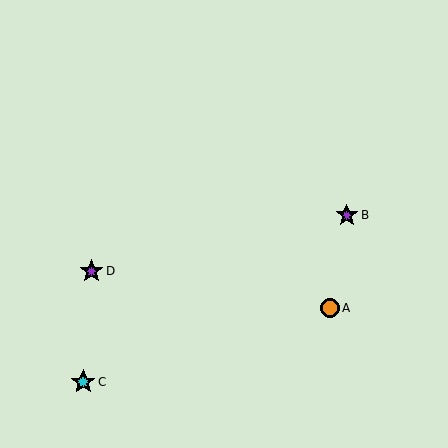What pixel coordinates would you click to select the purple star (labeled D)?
Click at (92, 271) to select the purple star D.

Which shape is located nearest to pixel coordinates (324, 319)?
The orange circle (labeled A) at (330, 308) is nearest to that location.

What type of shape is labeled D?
Shape D is a purple star.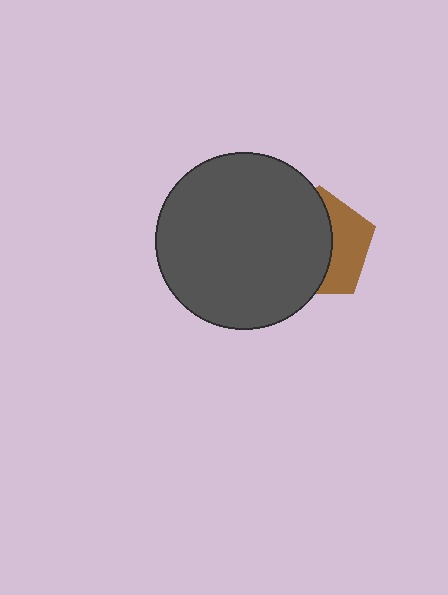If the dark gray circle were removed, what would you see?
You would see the complete brown pentagon.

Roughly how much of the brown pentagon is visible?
A small part of it is visible (roughly 40%).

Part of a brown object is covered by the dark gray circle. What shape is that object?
It is a pentagon.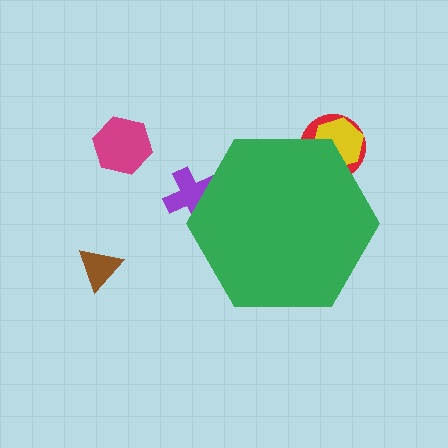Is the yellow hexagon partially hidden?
Yes, the yellow hexagon is partially hidden behind the green hexagon.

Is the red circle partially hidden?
Yes, the red circle is partially hidden behind the green hexagon.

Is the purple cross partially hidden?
Yes, the purple cross is partially hidden behind the green hexagon.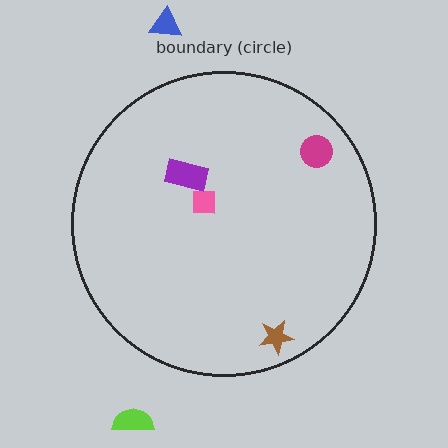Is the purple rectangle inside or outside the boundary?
Inside.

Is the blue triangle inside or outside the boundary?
Outside.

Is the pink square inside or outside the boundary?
Inside.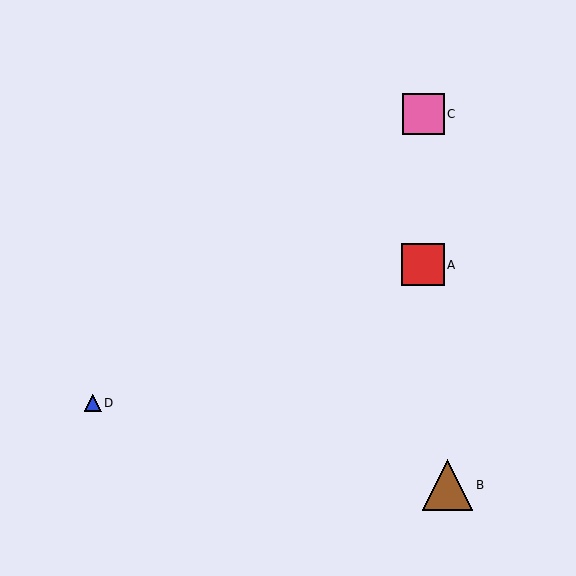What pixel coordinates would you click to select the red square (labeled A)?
Click at (423, 265) to select the red square A.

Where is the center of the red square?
The center of the red square is at (423, 265).